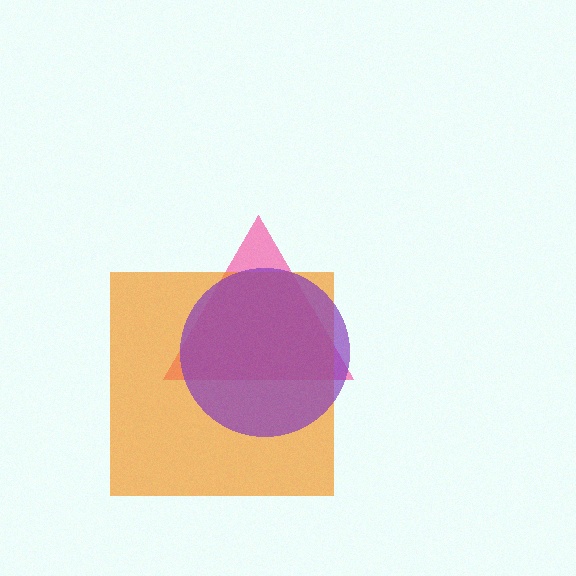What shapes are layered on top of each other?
The layered shapes are: a pink triangle, an orange square, a purple circle.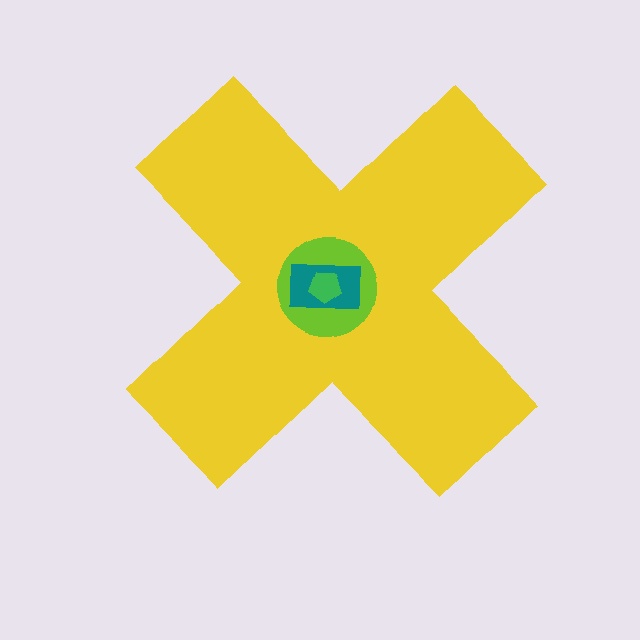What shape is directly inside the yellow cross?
The lime circle.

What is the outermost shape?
The yellow cross.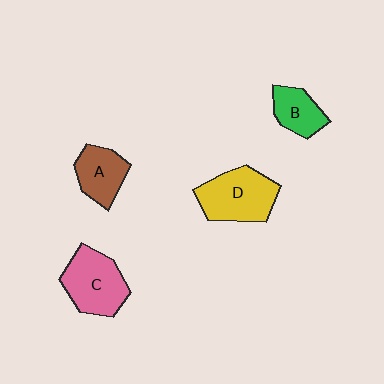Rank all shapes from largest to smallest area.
From largest to smallest: D (yellow), C (pink), A (brown), B (green).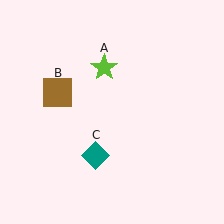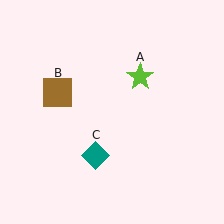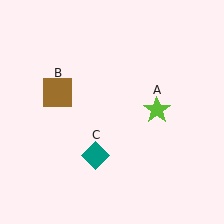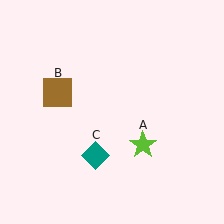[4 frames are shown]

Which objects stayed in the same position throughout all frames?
Brown square (object B) and teal diamond (object C) remained stationary.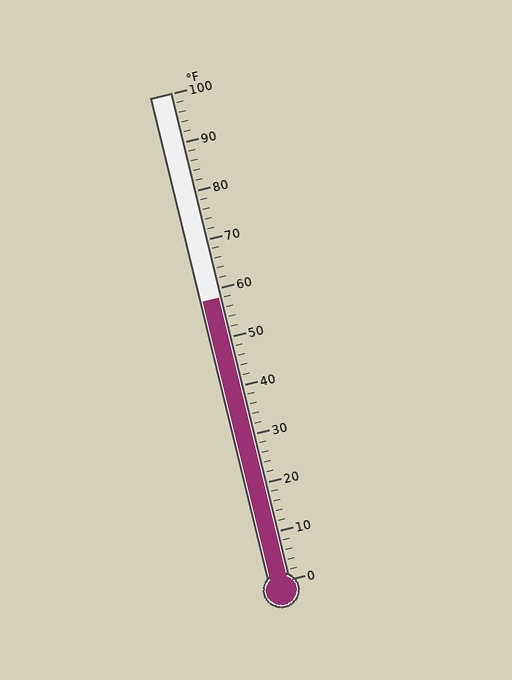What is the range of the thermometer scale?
The thermometer scale ranges from 0°F to 100°F.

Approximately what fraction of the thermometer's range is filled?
The thermometer is filled to approximately 60% of its range.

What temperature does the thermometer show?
The thermometer shows approximately 58°F.